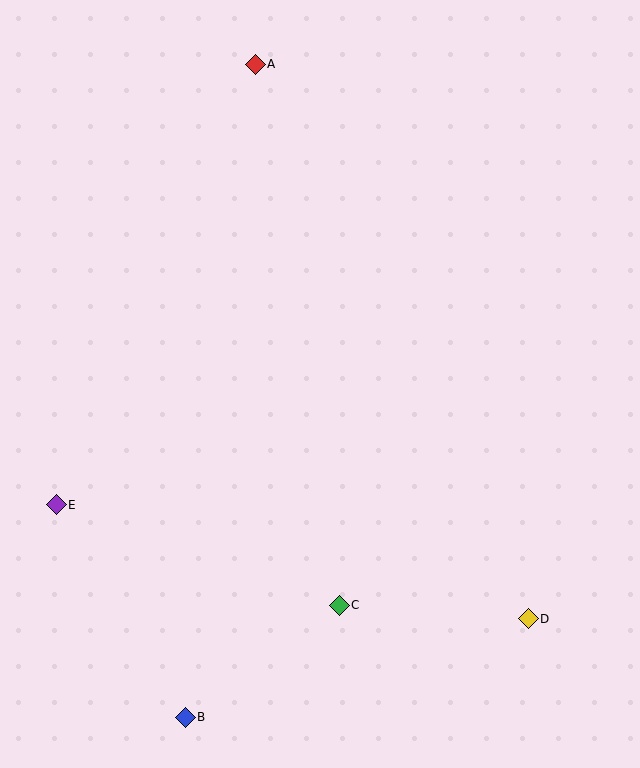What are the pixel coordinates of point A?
Point A is at (255, 64).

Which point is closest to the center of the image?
Point C at (339, 605) is closest to the center.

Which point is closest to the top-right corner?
Point A is closest to the top-right corner.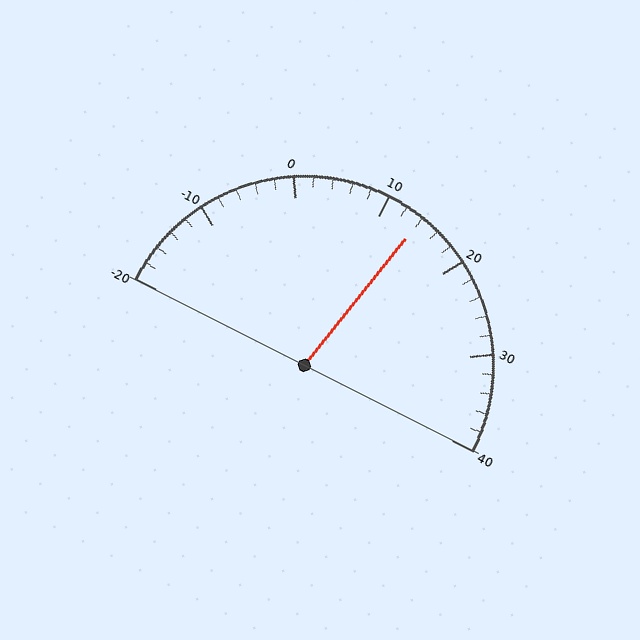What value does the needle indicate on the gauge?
The needle indicates approximately 14.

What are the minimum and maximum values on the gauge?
The gauge ranges from -20 to 40.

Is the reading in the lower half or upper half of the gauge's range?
The reading is in the upper half of the range (-20 to 40).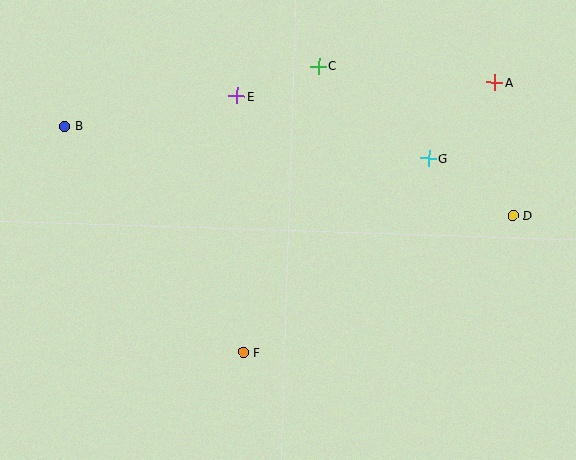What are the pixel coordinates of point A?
Point A is at (494, 83).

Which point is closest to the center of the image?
Point F at (243, 352) is closest to the center.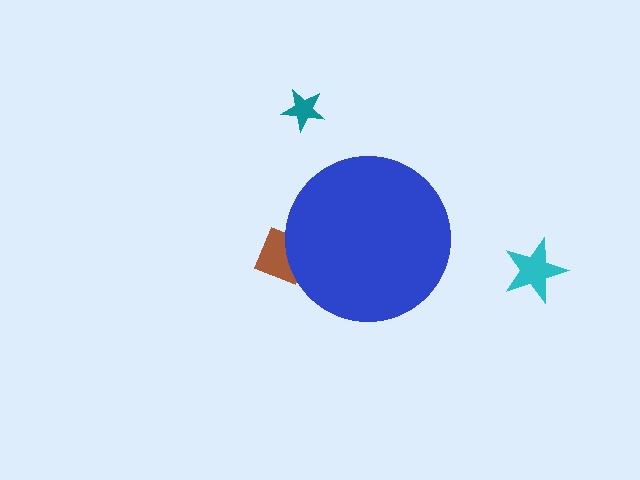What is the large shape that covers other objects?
A blue circle.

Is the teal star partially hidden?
No, the teal star is fully visible.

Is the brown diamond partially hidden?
Yes, the brown diamond is partially hidden behind the blue circle.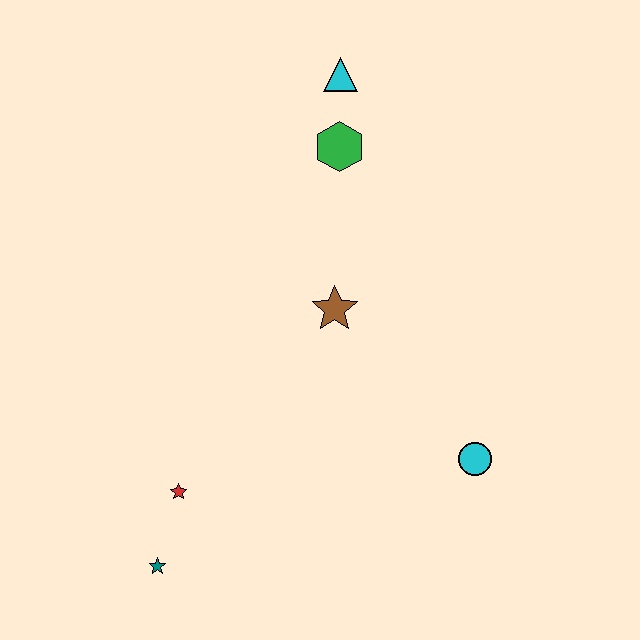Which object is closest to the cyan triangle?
The green hexagon is closest to the cyan triangle.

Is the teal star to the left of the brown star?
Yes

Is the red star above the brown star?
No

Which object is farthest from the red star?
The cyan triangle is farthest from the red star.